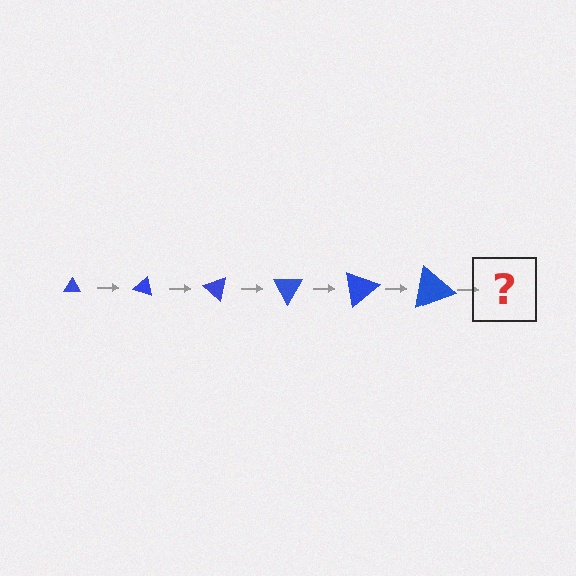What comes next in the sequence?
The next element should be a triangle, larger than the previous one and rotated 120 degrees from the start.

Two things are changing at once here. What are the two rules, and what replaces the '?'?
The two rules are that the triangle grows larger each step and it rotates 20 degrees each step. The '?' should be a triangle, larger than the previous one and rotated 120 degrees from the start.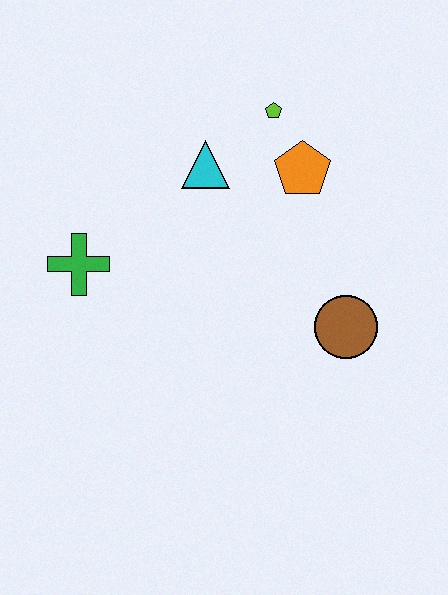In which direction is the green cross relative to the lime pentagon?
The green cross is to the left of the lime pentagon.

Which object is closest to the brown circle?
The orange pentagon is closest to the brown circle.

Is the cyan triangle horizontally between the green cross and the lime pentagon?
Yes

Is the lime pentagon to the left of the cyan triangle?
No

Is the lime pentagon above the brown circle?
Yes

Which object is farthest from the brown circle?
The green cross is farthest from the brown circle.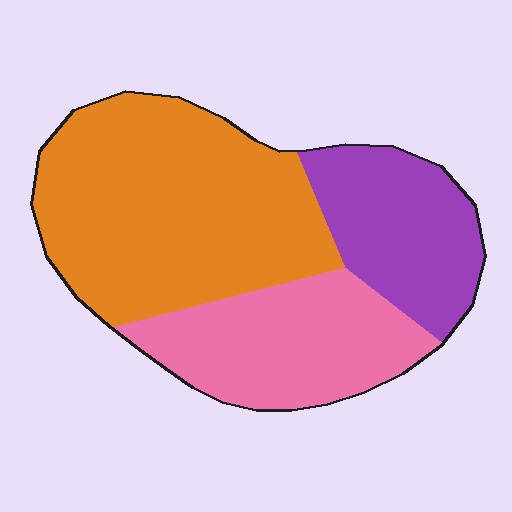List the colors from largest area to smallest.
From largest to smallest: orange, pink, purple.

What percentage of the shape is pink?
Pink takes up between a sixth and a third of the shape.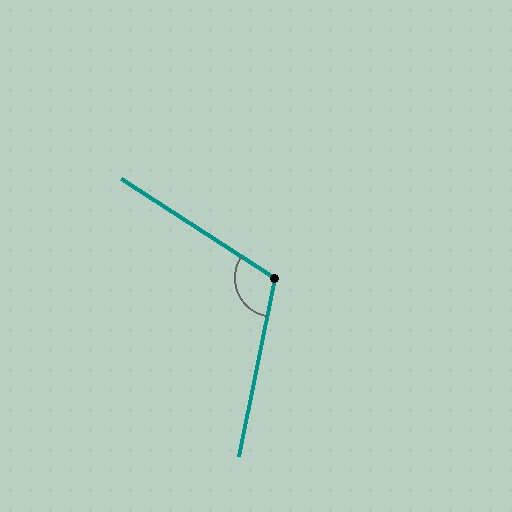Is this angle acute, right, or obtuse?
It is obtuse.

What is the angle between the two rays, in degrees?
Approximately 111 degrees.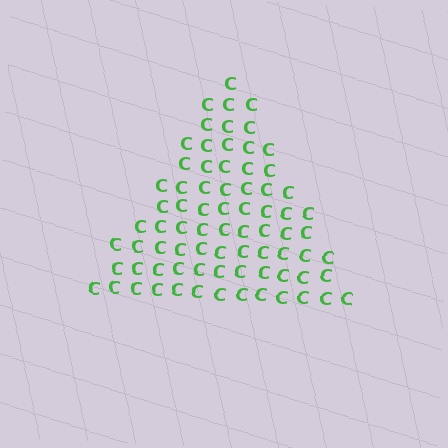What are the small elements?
The small elements are letter C's.